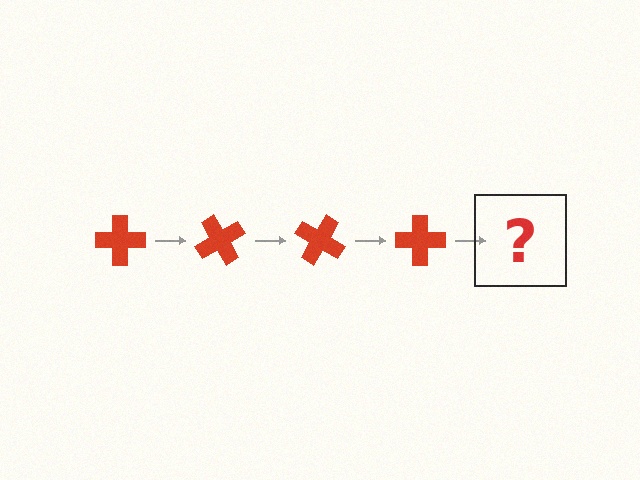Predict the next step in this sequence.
The next step is a red cross rotated 240 degrees.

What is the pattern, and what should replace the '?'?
The pattern is that the cross rotates 60 degrees each step. The '?' should be a red cross rotated 240 degrees.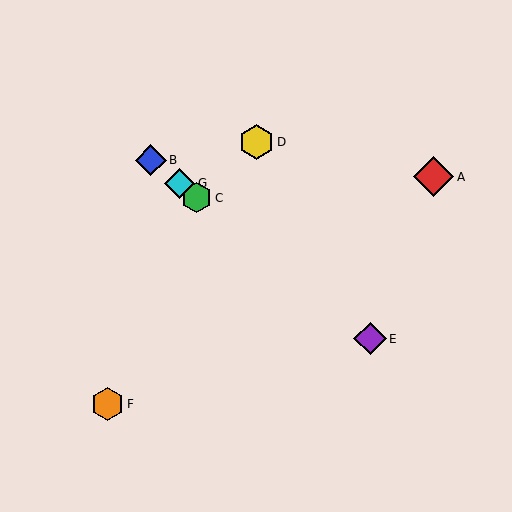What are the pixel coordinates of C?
Object C is at (197, 198).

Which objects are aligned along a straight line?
Objects B, C, E, G are aligned along a straight line.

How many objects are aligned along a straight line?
4 objects (B, C, E, G) are aligned along a straight line.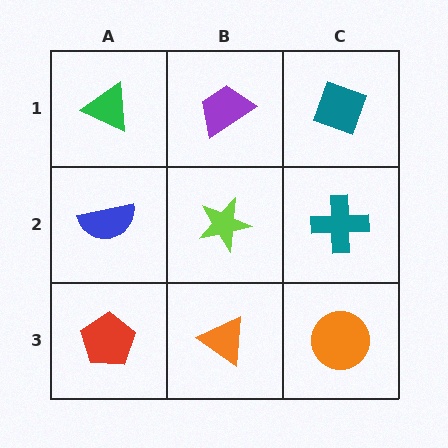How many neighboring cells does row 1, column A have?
2.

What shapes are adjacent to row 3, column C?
A teal cross (row 2, column C), an orange triangle (row 3, column B).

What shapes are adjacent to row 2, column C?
A teal diamond (row 1, column C), an orange circle (row 3, column C), a lime star (row 2, column B).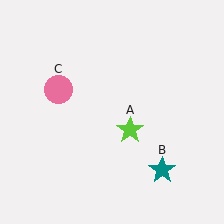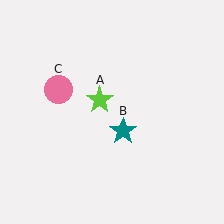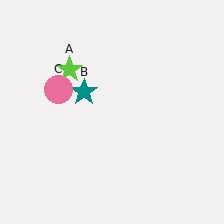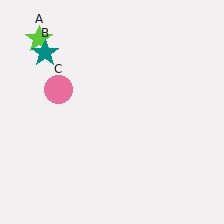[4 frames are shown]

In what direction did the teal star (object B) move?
The teal star (object B) moved up and to the left.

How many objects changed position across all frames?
2 objects changed position: lime star (object A), teal star (object B).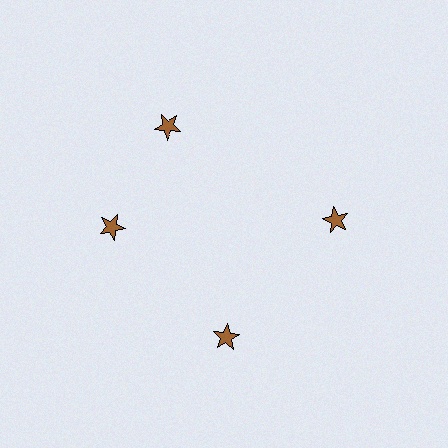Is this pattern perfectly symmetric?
No. The 4 brown stars are arranged in a ring, but one element near the 12 o'clock position is rotated out of alignment along the ring, breaking the 4-fold rotational symmetry.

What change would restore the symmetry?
The symmetry would be restored by rotating it back into even spacing with its neighbors so that all 4 stars sit at equal angles and equal distance from the center.